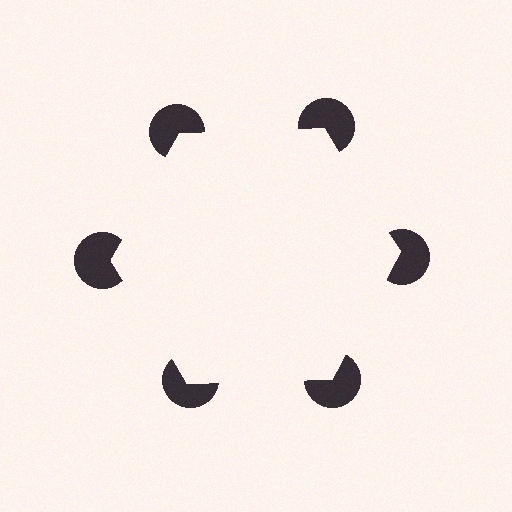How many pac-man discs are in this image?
There are 6 — one at each vertex of the illusory hexagon.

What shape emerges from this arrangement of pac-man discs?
An illusory hexagon — its edges are inferred from the aligned wedge cuts in the pac-man discs, not physically drawn.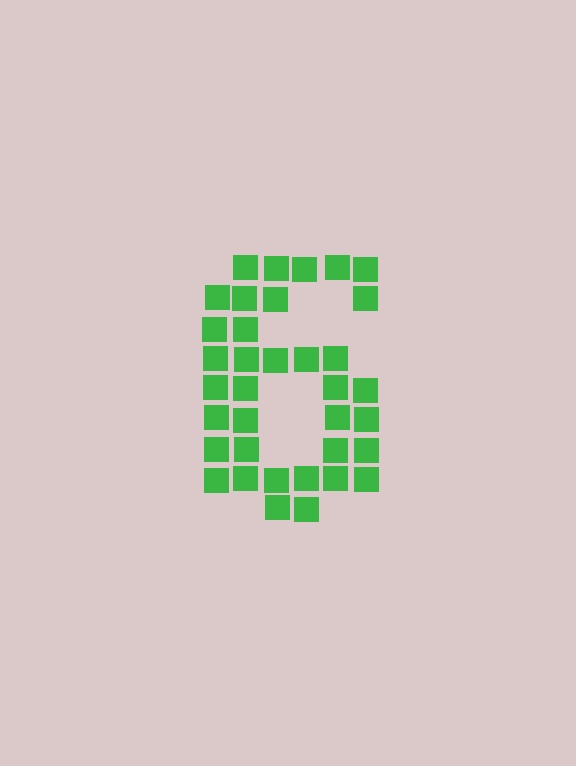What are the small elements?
The small elements are squares.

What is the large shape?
The large shape is the digit 6.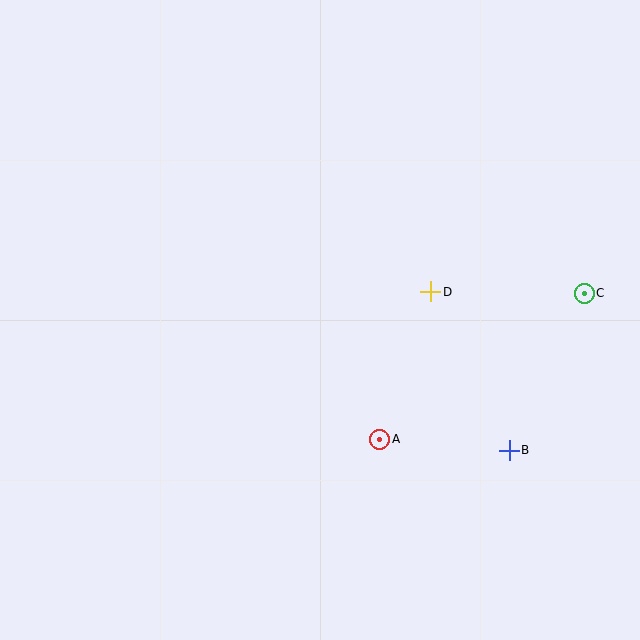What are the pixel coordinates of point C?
Point C is at (584, 293).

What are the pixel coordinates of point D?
Point D is at (431, 292).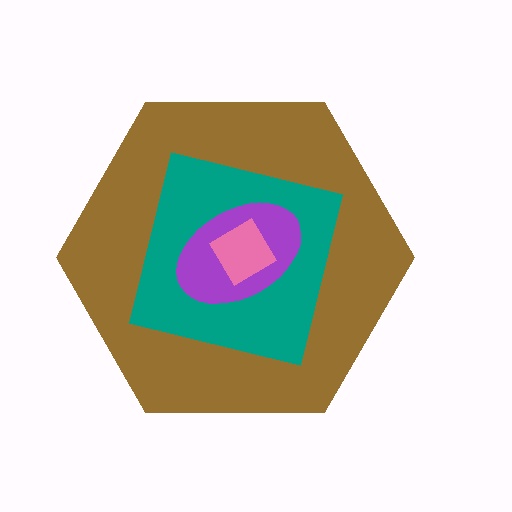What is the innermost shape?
The pink diamond.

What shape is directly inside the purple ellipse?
The pink diamond.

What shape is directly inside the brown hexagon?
The teal square.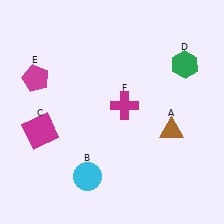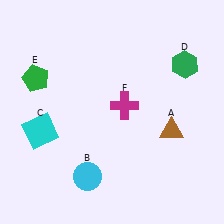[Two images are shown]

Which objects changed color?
C changed from magenta to cyan. E changed from magenta to green.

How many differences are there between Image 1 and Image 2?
There are 2 differences between the two images.